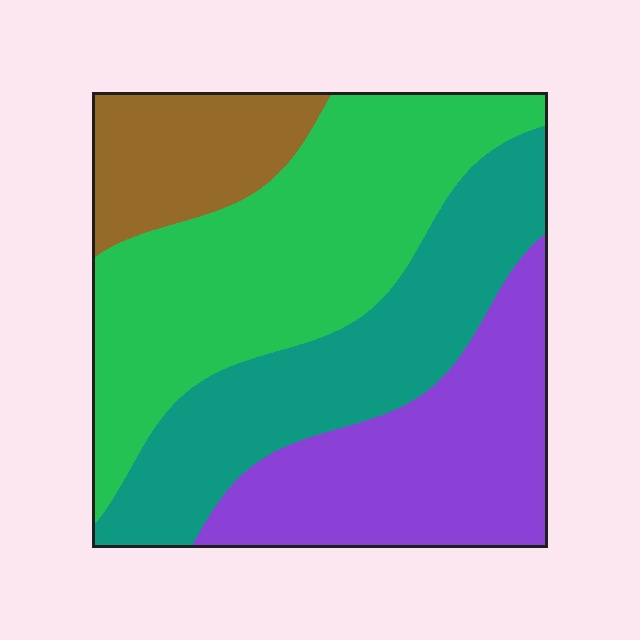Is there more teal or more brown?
Teal.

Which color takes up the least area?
Brown, at roughly 15%.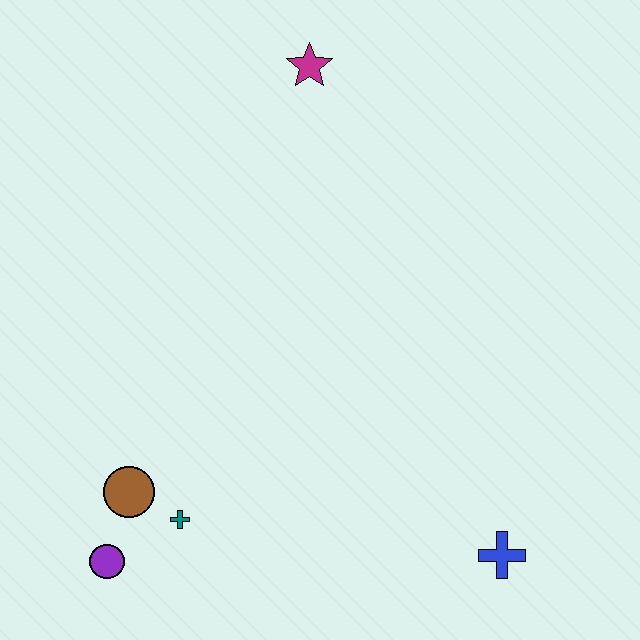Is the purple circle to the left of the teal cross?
Yes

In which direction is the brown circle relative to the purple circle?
The brown circle is above the purple circle.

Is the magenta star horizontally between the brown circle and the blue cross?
Yes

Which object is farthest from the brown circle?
The magenta star is farthest from the brown circle.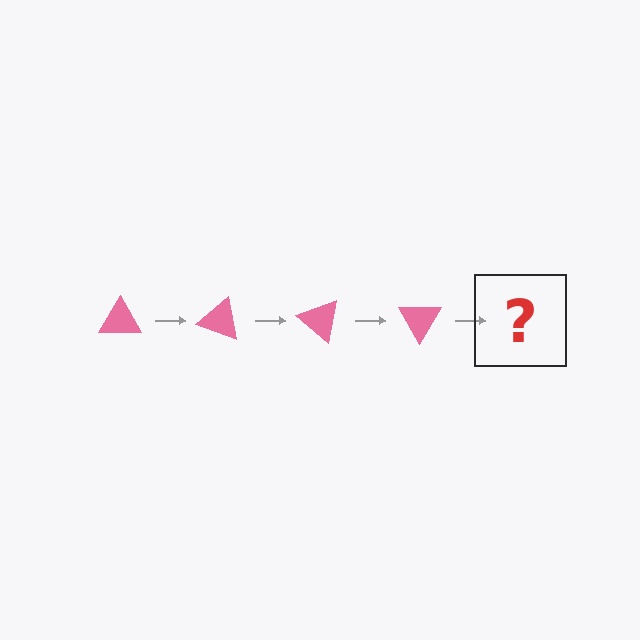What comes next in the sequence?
The next element should be a pink triangle rotated 80 degrees.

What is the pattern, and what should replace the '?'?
The pattern is that the triangle rotates 20 degrees each step. The '?' should be a pink triangle rotated 80 degrees.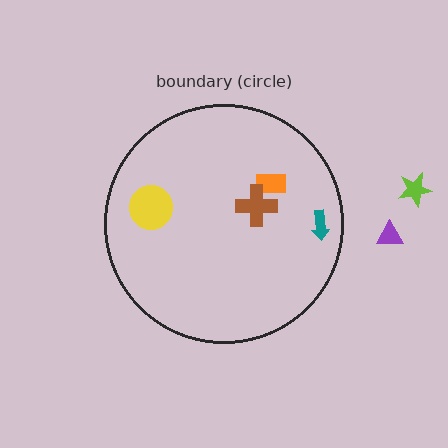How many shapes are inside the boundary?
4 inside, 2 outside.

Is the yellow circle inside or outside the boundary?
Inside.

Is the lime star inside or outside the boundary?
Outside.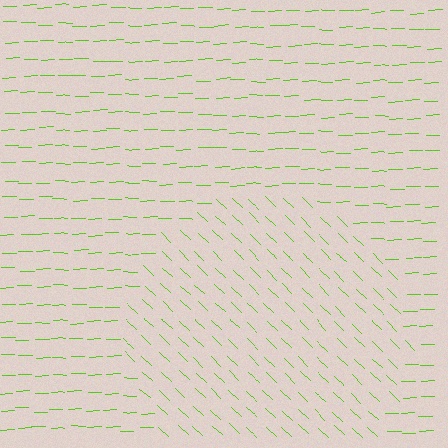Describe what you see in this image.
The image is filled with small lime line segments. A circle region in the image has lines oriented differently from the surrounding lines, creating a visible texture boundary.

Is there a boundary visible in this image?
Yes, there is a texture boundary formed by a change in line orientation.